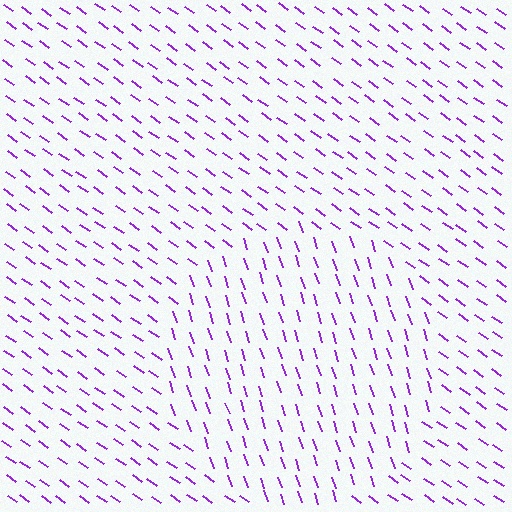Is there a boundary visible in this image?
Yes, there is a texture boundary formed by a change in line orientation.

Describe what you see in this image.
The image is filled with small purple line segments. A circle region in the image has lines oriented differently from the surrounding lines, creating a visible texture boundary.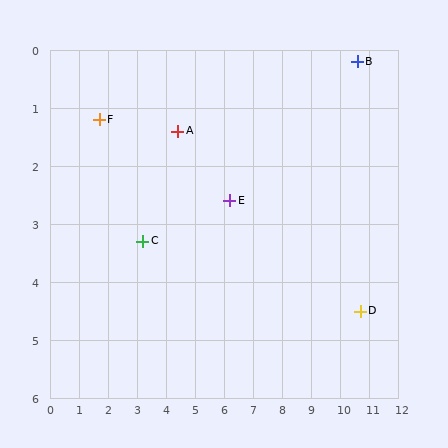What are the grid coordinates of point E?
Point E is at approximately (6.2, 2.6).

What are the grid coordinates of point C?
Point C is at approximately (3.2, 3.3).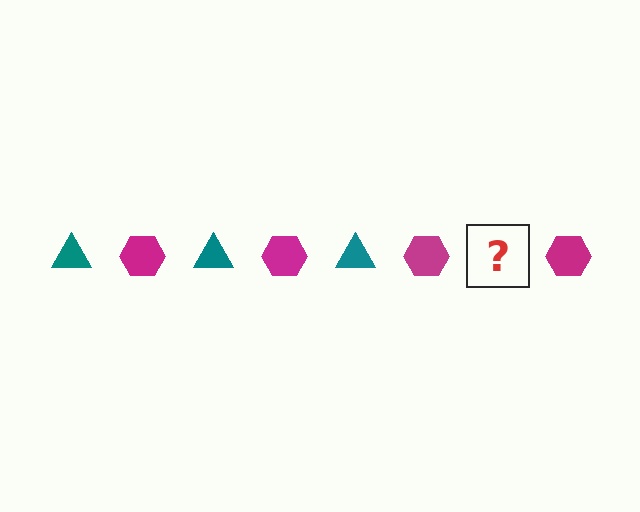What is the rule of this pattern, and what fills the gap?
The rule is that the pattern alternates between teal triangle and magenta hexagon. The gap should be filled with a teal triangle.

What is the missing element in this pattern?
The missing element is a teal triangle.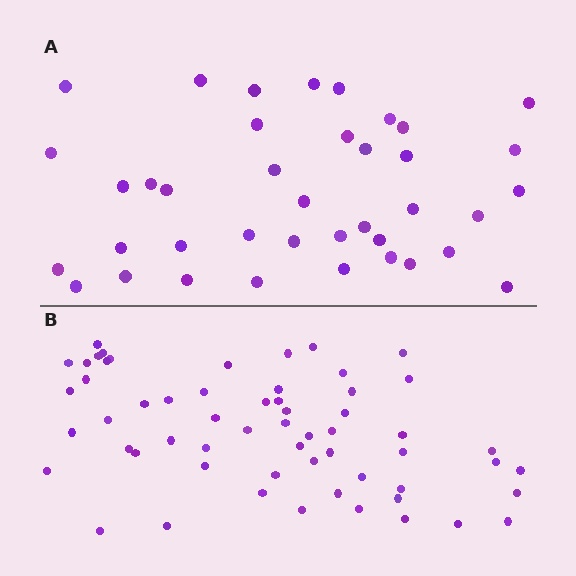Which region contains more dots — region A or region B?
Region B (the bottom region) has more dots.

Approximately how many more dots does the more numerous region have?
Region B has approximately 20 more dots than region A.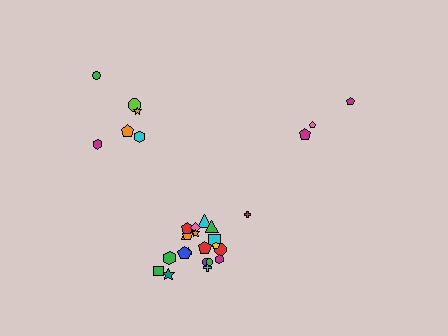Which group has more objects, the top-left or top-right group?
The top-left group.